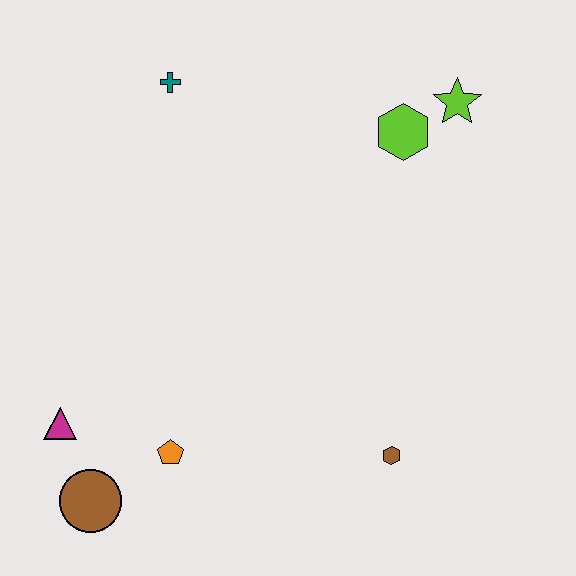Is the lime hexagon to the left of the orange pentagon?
No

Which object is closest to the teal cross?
The lime hexagon is closest to the teal cross.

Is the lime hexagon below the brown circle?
No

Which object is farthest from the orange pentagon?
The lime star is farthest from the orange pentagon.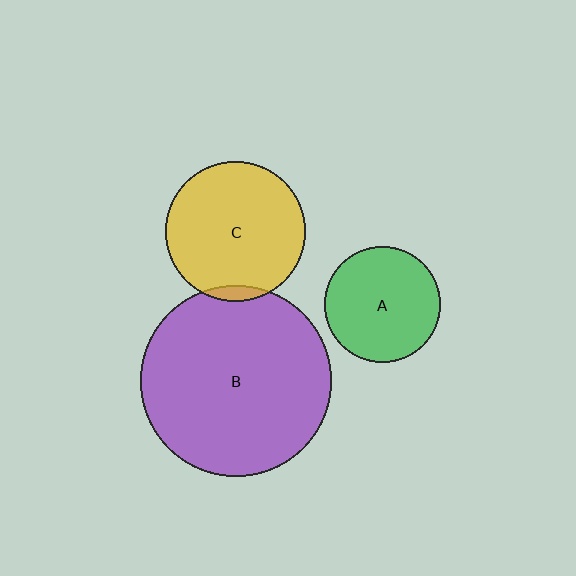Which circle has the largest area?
Circle B (purple).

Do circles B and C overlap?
Yes.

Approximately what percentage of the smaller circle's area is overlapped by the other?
Approximately 5%.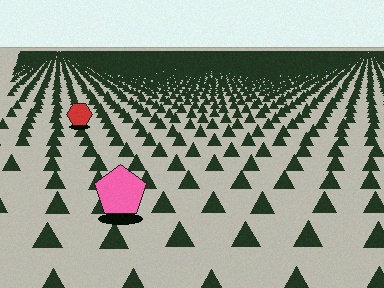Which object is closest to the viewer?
The pink pentagon is closest. The texture marks near it are larger and more spread out.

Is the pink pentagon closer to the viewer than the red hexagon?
Yes. The pink pentagon is closer — you can tell from the texture gradient: the ground texture is coarser near it.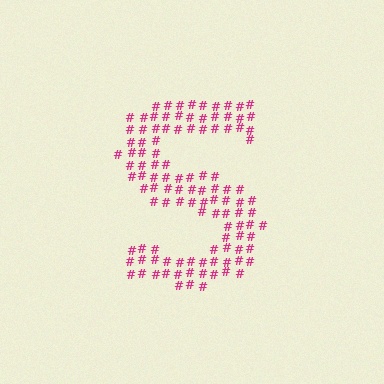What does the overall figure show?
The overall figure shows the letter S.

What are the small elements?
The small elements are hash symbols.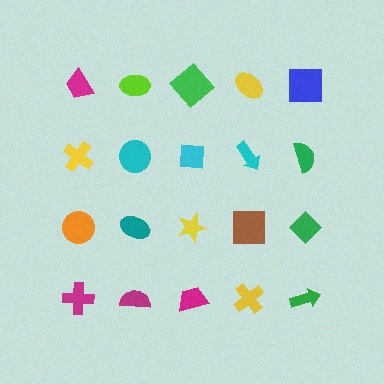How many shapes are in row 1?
5 shapes.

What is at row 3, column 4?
A brown square.